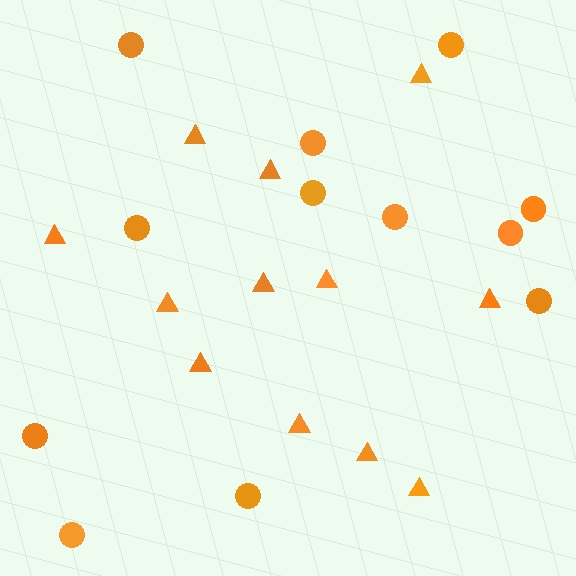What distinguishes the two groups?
There are 2 groups: one group of circles (12) and one group of triangles (12).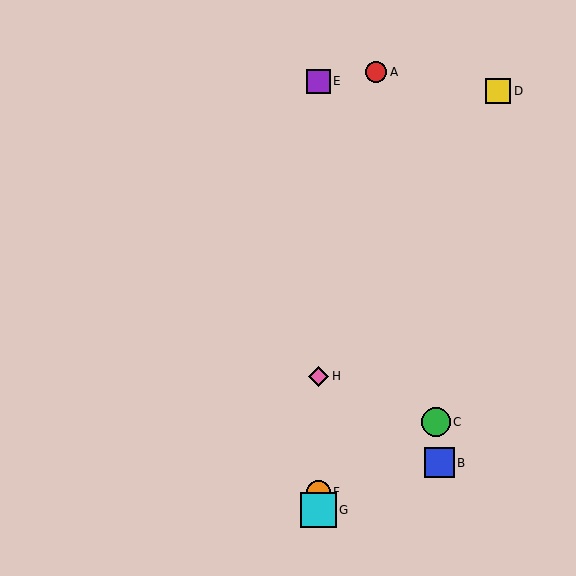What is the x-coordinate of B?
Object B is at x≈440.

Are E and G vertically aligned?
Yes, both are at x≈318.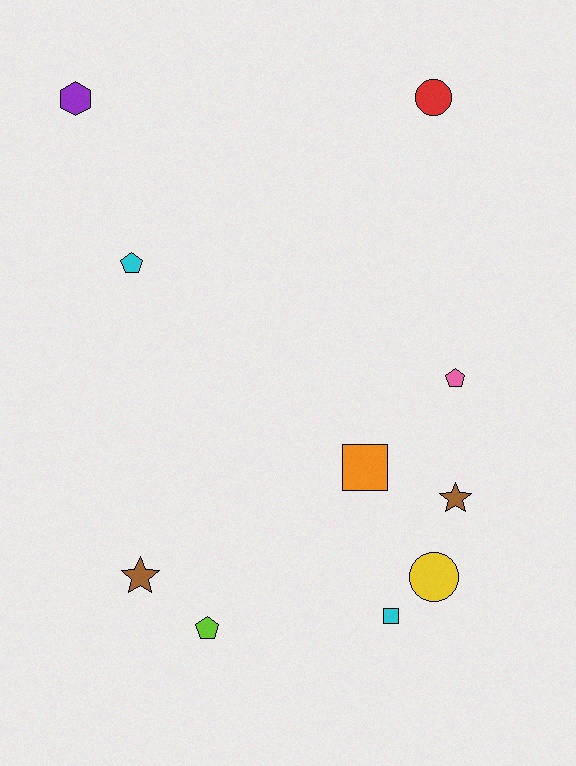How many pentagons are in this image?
There are 3 pentagons.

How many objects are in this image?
There are 10 objects.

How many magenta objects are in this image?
There are no magenta objects.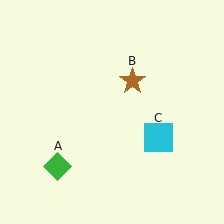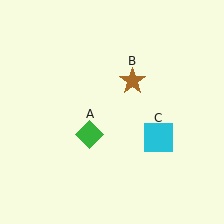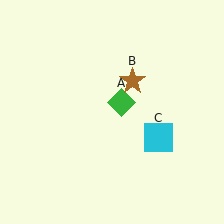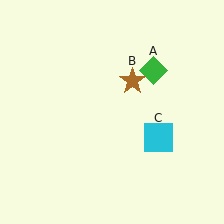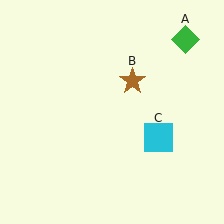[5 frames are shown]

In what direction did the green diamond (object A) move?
The green diamond (object A) moved up and to the right.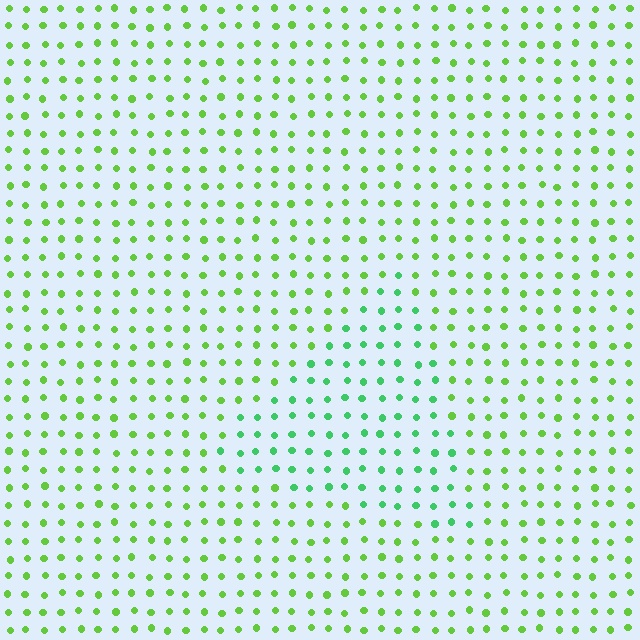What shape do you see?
I see a triangle.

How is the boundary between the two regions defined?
The boundary is defined purely by a slight shift in hue (about 34 degrees). Spacing, size, and orientation are identical on both sides.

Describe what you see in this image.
The image is filled with small lime elements in a uniform arrangement. A triangle-shaped region is visible where the elements are tinted to a slightly different hue, forming a subtle color boundary.